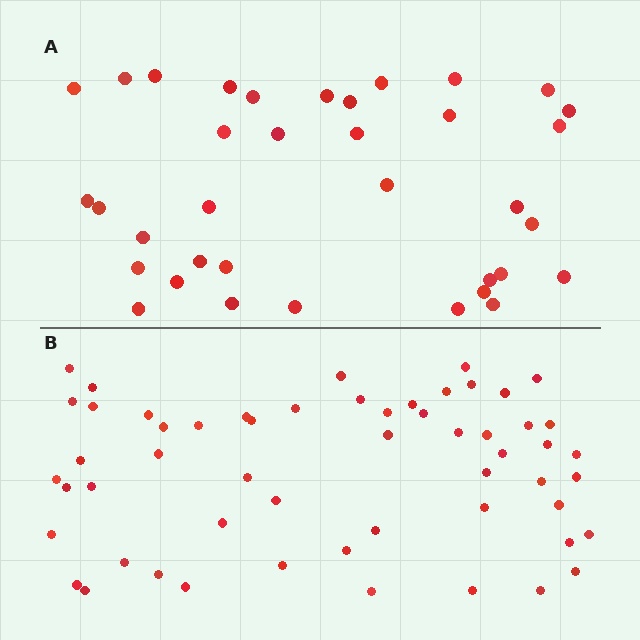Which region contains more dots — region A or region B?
Region B (the bottom region) has more dots.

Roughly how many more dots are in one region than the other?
Region B has approximately 20 more dots than region A.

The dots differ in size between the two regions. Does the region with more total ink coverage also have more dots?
No. Region A has more total ink coverage because its dots are larger, but region B actually contains more individual dots. Total area can be misleading — the number of items is what matters here.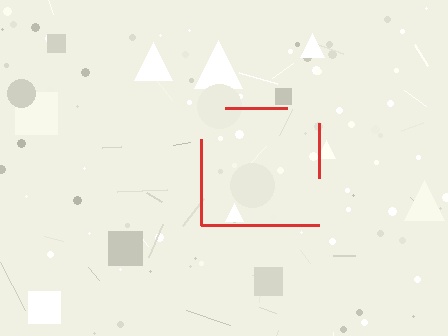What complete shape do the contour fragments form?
The contour fragments form a square.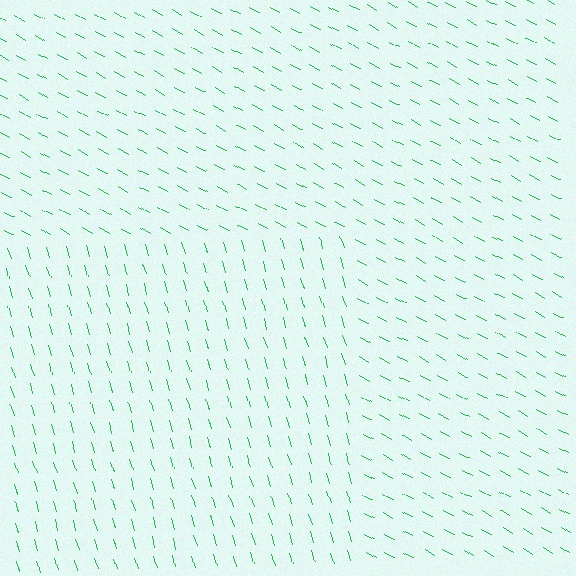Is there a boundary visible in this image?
Yes, there is a texture boundary formed by a change in line orientation.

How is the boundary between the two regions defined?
The boundary is defined purely by a change in line orientation (approximately 45 degrees difference). All lines are the same color and thickness.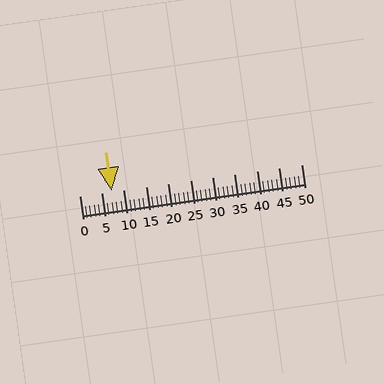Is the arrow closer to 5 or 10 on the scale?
The arrow is closer to 5.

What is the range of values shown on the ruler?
The ruler shows values from 0 to 50.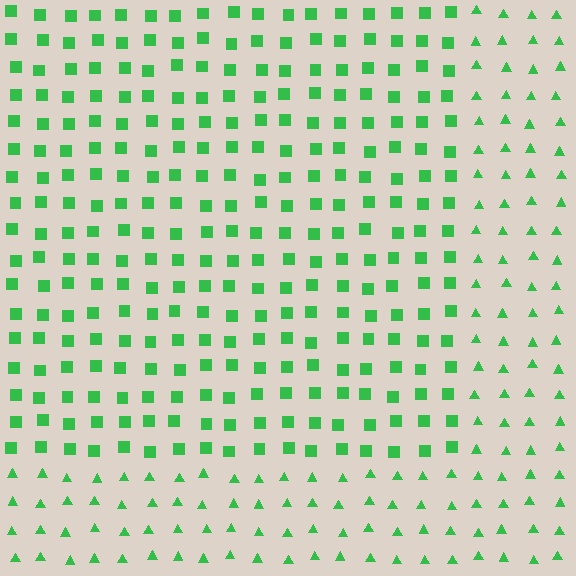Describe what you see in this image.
The image is filled with small green elements arranged in a uniform grid. A rectangle-shaped region contains squares, while the surrounding area contains triangles. The boundary is defined purely by the change in element shape.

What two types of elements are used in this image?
The image uses squares inside the rectangle region and triangles outside it.